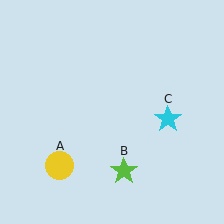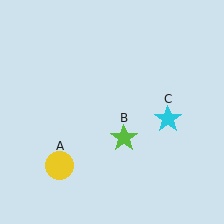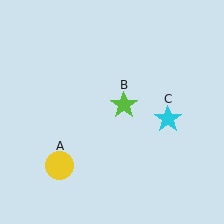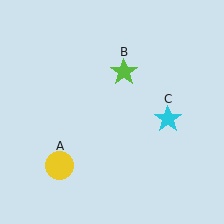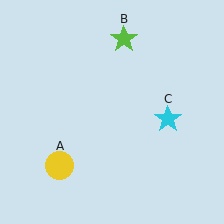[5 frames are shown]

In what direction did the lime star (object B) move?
The lime star (object B) moved up.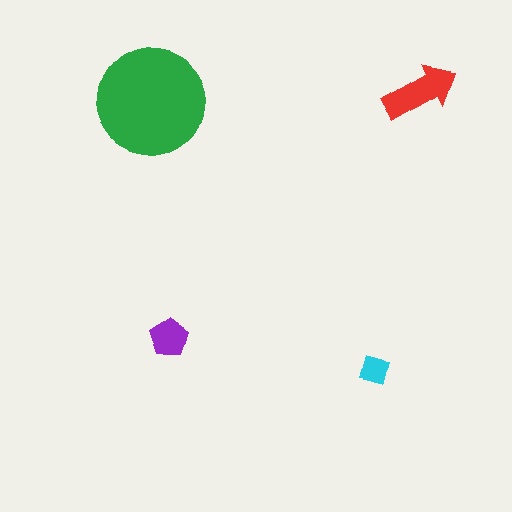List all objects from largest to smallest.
The green circle, the red arrow, the purple pentagon, the cyan diamond.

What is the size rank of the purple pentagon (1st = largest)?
3rd.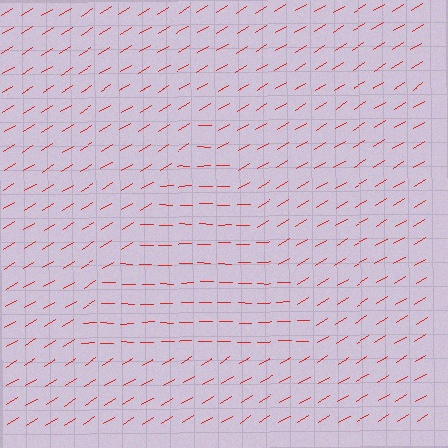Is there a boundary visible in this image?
Yes, there is a texture boundary formed by a change in line orientation.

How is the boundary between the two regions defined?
The boundary is defined purely by a change in line orientation (approximately 32 degrees difference). All lines are the same color and thickness.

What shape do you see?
I see a triangle.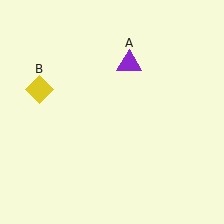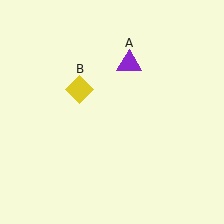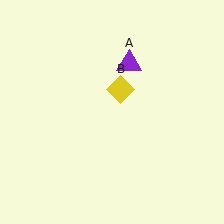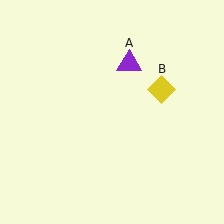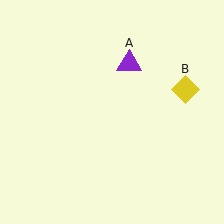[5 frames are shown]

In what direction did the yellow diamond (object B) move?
The yellow diamond (object B) moved right.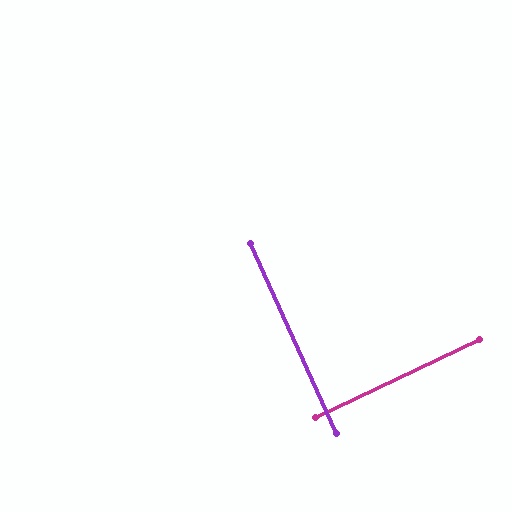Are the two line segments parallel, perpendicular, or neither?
Perpendicular — they meet at approximately 89°.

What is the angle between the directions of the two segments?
Approximately 89 degrees.